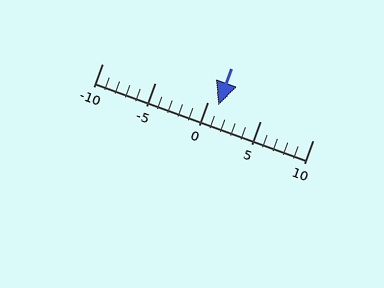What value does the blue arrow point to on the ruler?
The blue arrow points to approximately 1.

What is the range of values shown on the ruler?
The ruler shows values from -10 to 10.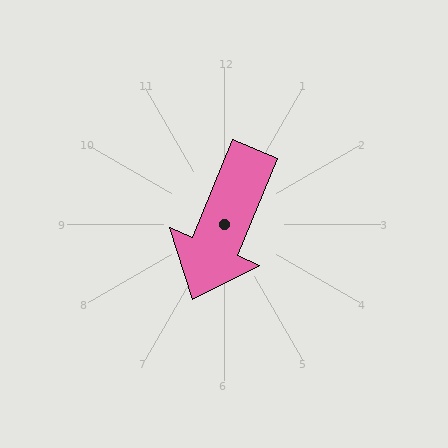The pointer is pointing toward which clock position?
Roughly 7 o'clock.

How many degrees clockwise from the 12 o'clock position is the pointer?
Approximately 203 degrees.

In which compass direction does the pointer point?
Southwest.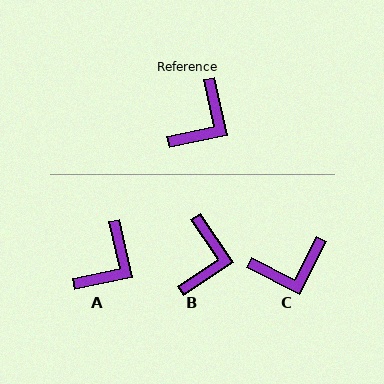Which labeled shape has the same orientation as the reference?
A.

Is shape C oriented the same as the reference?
No, it is off by about 39 degrees.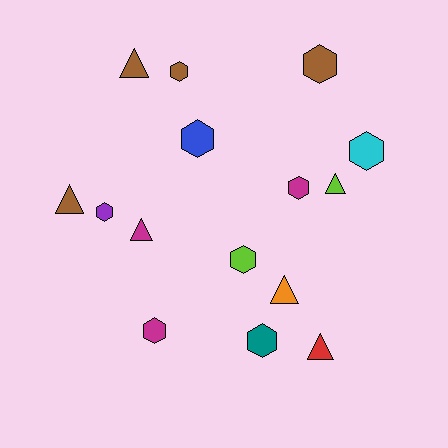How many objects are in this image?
There are 15 objects.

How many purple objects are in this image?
There is 1 purple object.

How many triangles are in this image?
There are 6 triangles.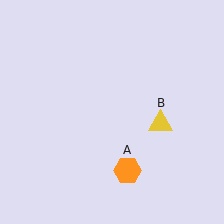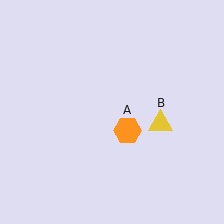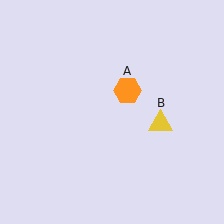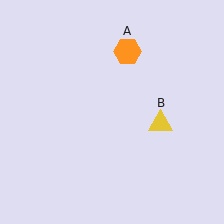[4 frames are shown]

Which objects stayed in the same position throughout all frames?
Yellow triangle (object B) remained stationary.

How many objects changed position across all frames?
1 object changed position: orange hexagon (object A).